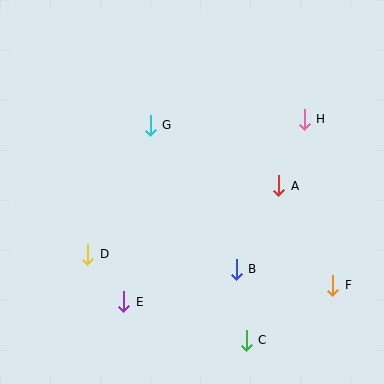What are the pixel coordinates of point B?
Point B is at (236, 269).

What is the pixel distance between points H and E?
The distance between H and E is 257 pixels.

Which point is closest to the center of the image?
Point G at (150, 125) is closest to the center.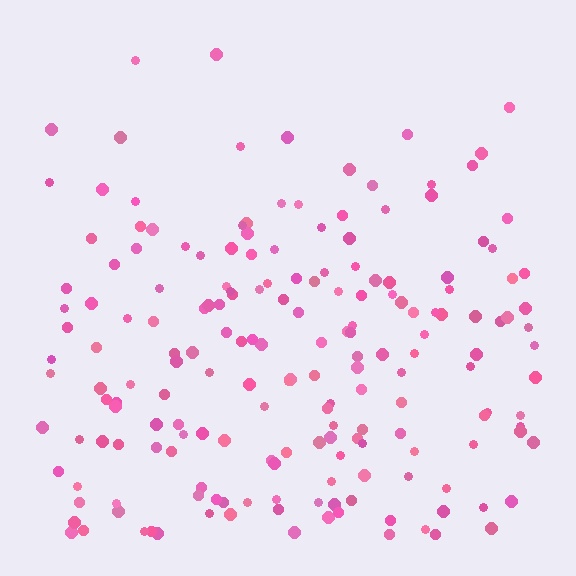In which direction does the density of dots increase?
From top to bottom, with the bottom side densest.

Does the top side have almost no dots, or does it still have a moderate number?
Still a moderate number, just noticeably fewer than the bottom.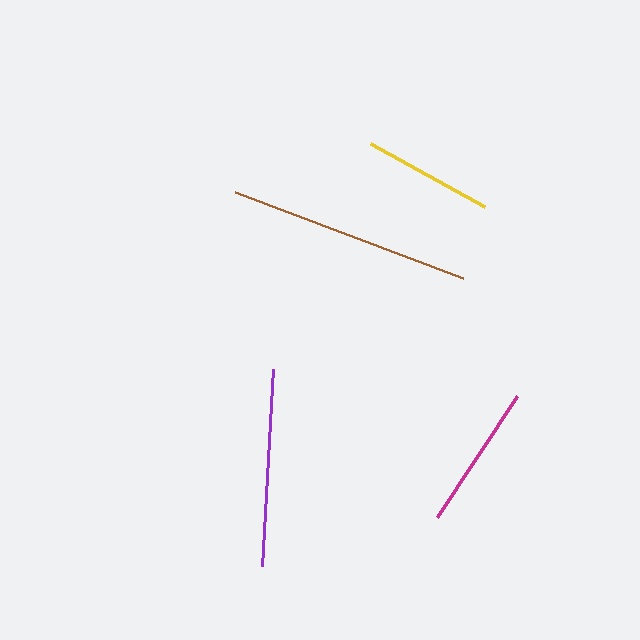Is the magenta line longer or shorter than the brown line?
The brown line is longer than the magenta line.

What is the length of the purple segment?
The purple segment is approximately 197 pixels long.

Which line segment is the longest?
The brown line is the longest at approximately 244 pixels.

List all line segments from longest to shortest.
From longest to shortest: brown, purple, magenta, yellow.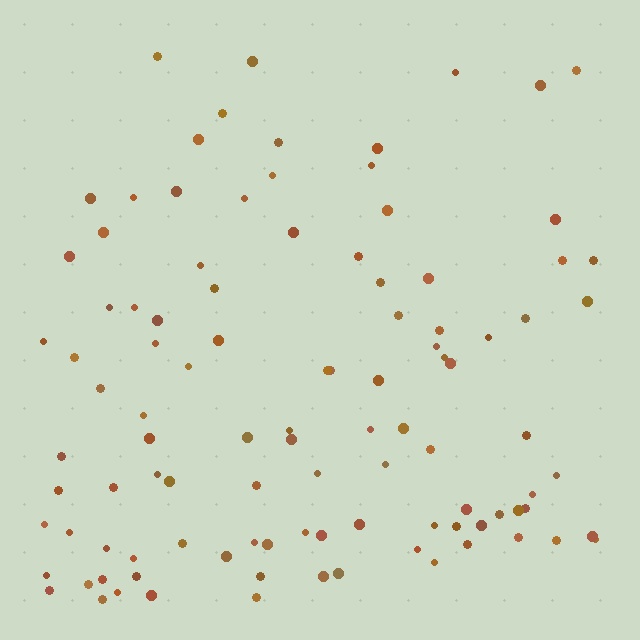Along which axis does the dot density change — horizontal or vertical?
Vertical.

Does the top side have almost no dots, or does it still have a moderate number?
Still a moderate number, just noticeably fewer than the bottom.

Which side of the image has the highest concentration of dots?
The bottom.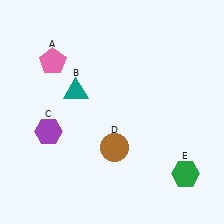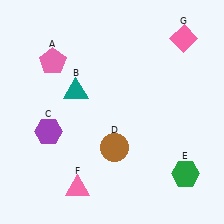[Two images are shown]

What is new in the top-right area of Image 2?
A pink diamond (G) was added in the top-right area of Image 2.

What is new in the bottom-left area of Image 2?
A pink triangle (F) was added in the bottom-left area of Image 2.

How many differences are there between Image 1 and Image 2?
There are 2 differences between the two images.